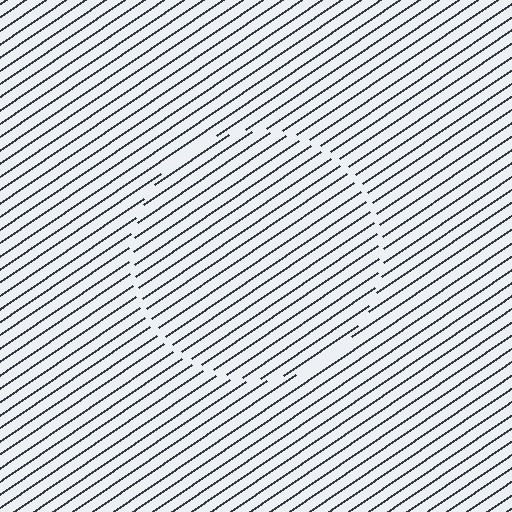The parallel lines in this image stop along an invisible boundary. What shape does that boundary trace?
An illusory circle. The interior of the shape contains the same grating, shifted by half a period — the contour is defined by the phase discontinuity where line-ends from the inner and outer gratings abut.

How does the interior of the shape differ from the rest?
The interior of the shape contains the same grating, shifted by half a period — the contour is defined by the phase discontinuity where line-ends from the inner and outer gratings abut.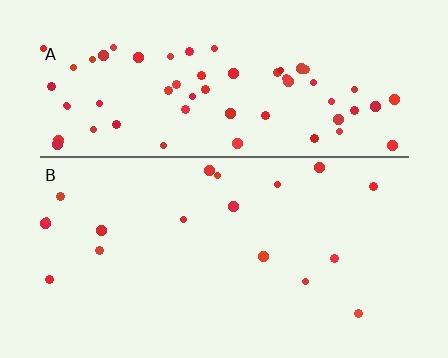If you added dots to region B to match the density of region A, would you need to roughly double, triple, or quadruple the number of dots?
Approximately quadruple.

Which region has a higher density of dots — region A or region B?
A (the top).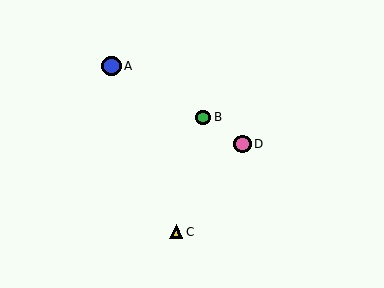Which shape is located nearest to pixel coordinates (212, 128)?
The green circle (labeled B) at (203, 118) is nearest to that location.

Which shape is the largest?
The blue circle (labeled A) is the largest.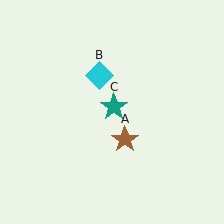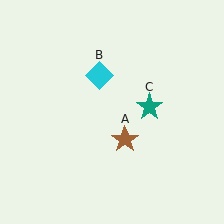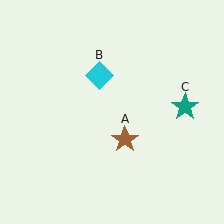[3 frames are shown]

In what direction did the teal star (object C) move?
The teal star (object C) moved right.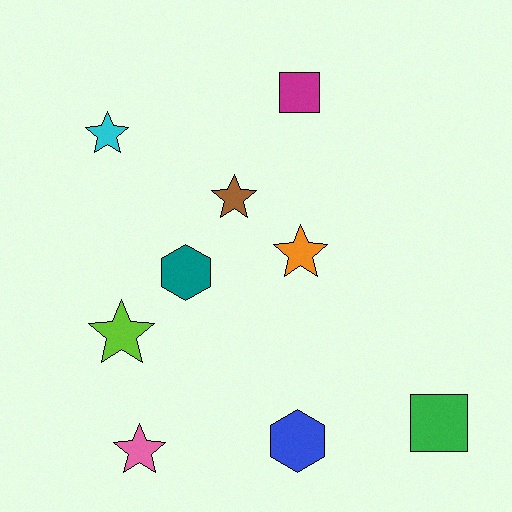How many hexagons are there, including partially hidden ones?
There are 2 hexagons.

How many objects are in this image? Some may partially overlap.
There are 9 objects.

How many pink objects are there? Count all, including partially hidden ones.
There is 1 pink object.